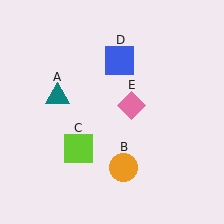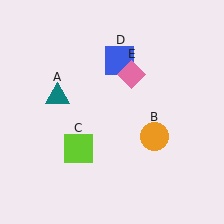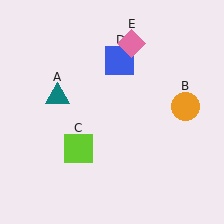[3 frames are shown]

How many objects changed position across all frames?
2 objects changed position: orange circle (object B), pink diamond (object E).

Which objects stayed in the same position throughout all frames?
Teal triangle (object A) and lime square (object C) and blue square (object D) remained stationary.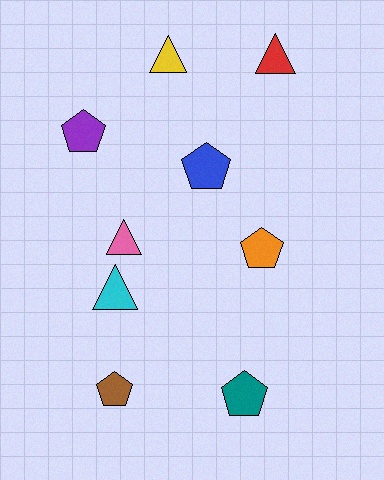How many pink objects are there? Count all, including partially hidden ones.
There is 1 pink object.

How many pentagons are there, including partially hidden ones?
There are 5 pentagons.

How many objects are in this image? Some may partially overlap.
There are 9 objects.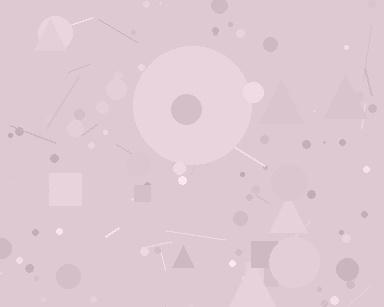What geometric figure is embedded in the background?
A circle is embedded in the background.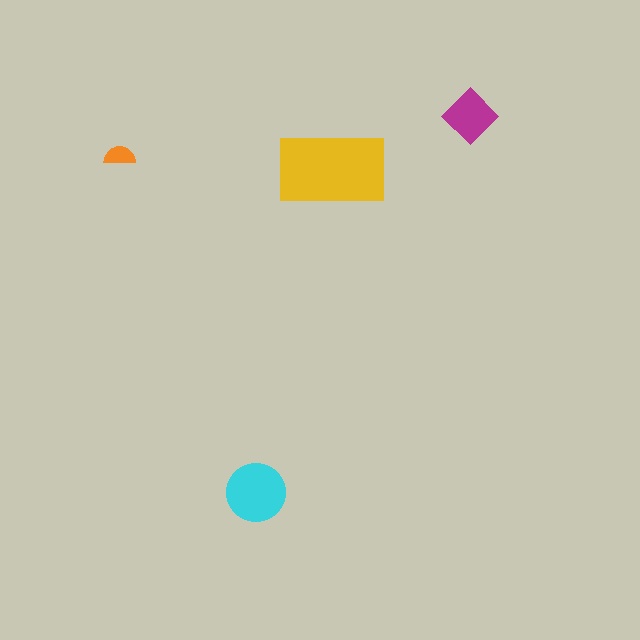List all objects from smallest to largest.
The orange semicircle, the magenta diamond, the cyan circle, the yellow rectangle.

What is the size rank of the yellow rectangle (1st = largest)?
1st.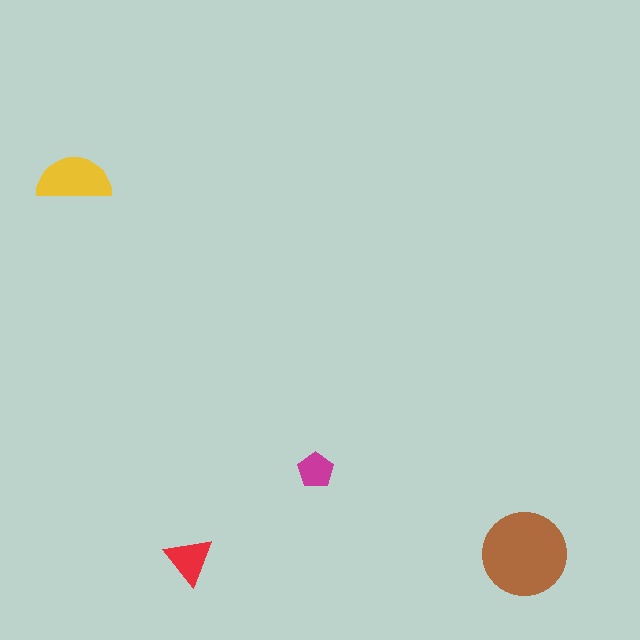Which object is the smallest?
The magenta pentagon.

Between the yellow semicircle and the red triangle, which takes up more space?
The yellow semicircle.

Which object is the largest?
The brown circle.